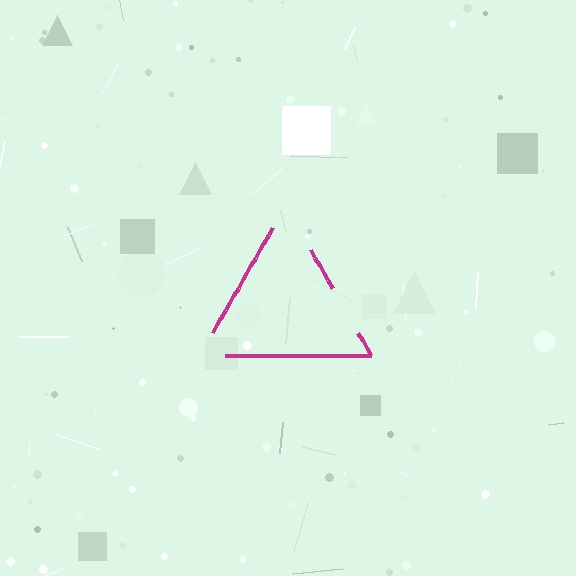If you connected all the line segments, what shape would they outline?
They would outline a triangle.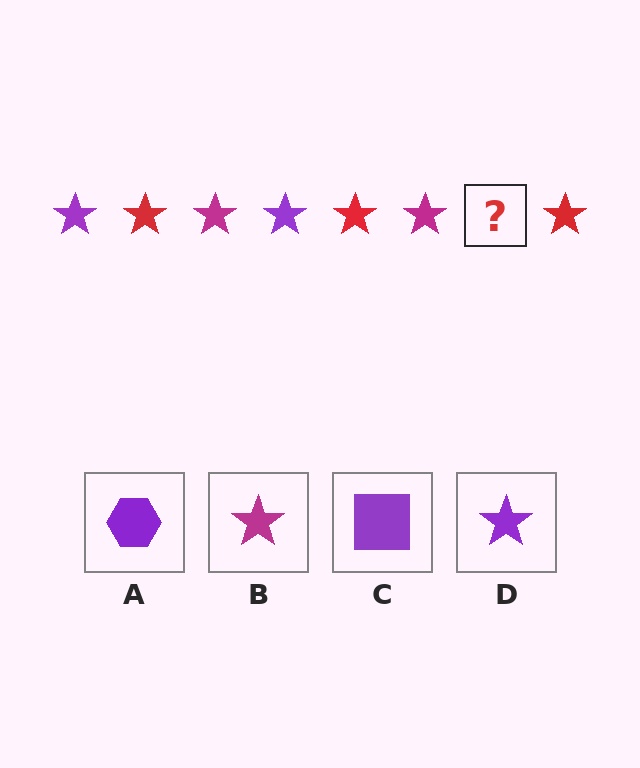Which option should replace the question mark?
Option D.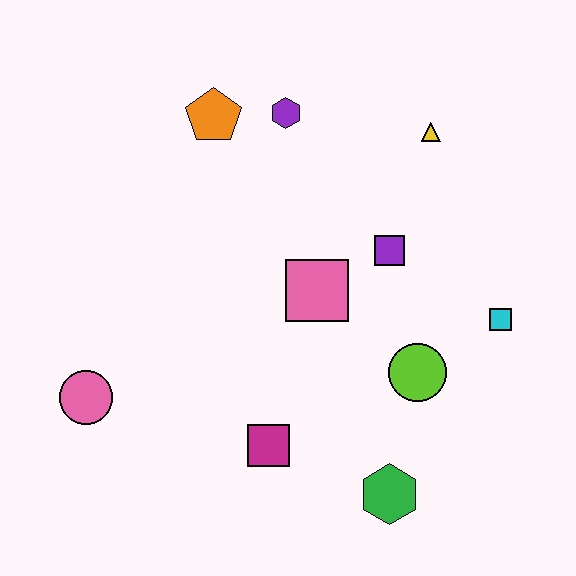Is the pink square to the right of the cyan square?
No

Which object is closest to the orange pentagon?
The purple hexagon is closest to the orange pentagon.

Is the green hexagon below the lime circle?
Yes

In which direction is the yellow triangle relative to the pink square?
The yellow triangle is above the pink square.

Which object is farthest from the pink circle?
The yellow triangle is farthest from the pink circle.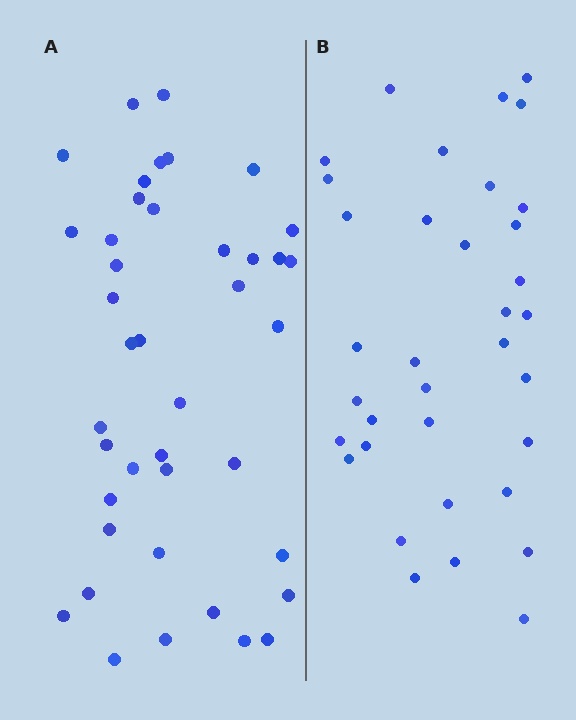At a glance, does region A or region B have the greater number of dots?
Region A (the left region) has more dots.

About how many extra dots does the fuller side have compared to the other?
Region A has about 6 more dots than region B.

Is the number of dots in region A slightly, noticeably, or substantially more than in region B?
Region A has only slightly more — the two regions are fairly close. The ratio is roughly 1.2 to 1.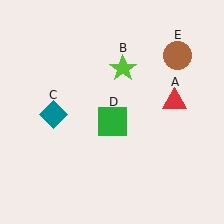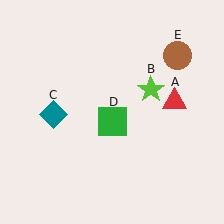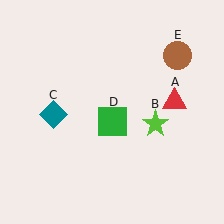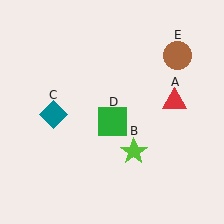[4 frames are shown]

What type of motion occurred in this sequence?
The lime star (object B) rotated clockwise around the center of the scene.